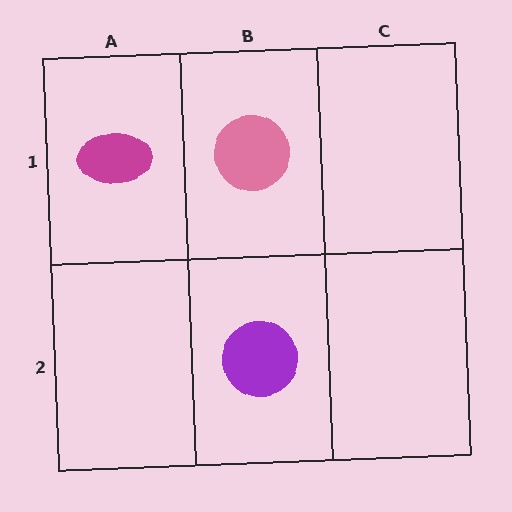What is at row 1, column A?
A magenta ellipse.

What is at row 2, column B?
A purple circle.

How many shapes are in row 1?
2 shapes.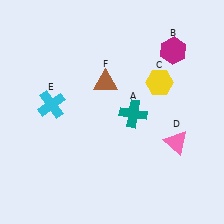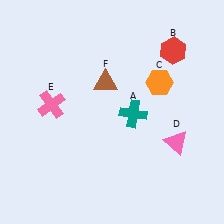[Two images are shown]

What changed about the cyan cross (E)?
In Image 1, E is cyan. In Image 2, it changed to pink.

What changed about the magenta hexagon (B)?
In Image 1, B is magenta. In Image 2, it changed to red.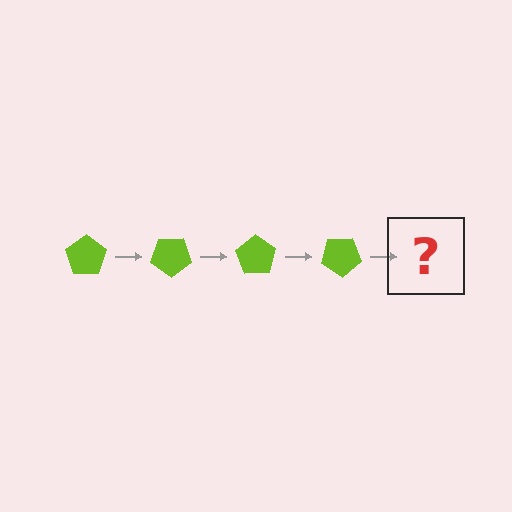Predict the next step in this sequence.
The next step is a lime pentagon rotated 140 degrees.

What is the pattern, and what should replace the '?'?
The pattern is that the pentagon rotates 35 degrees each step. The '?' should be a lime pentagon rotated 140 degrees.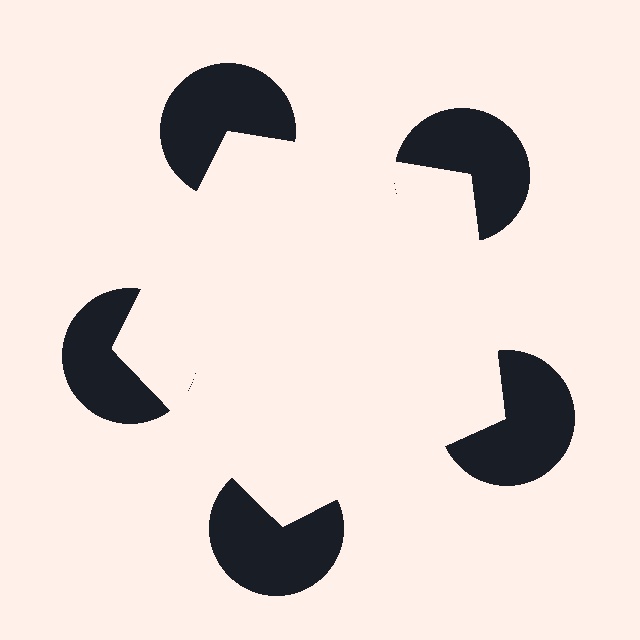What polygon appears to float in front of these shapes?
An illusory pentagon — its edges are inferred from the aligned wedge cuts in the pac-man discs, not physically drawn.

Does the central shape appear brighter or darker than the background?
It typically appears slightly brighter than the background, even though no actual brightness change is drawn.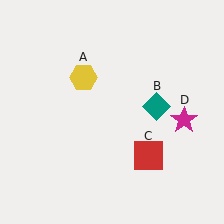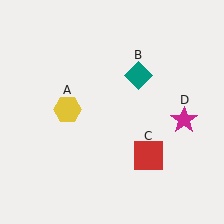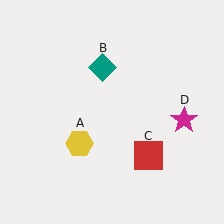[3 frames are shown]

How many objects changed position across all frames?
2 objects changed position: yellow hexagon (object A), teal diamond (object B).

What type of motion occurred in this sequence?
The yellow hexagon (object A), teal diamond (object B) rotated counterclockwise around the center of the scene.